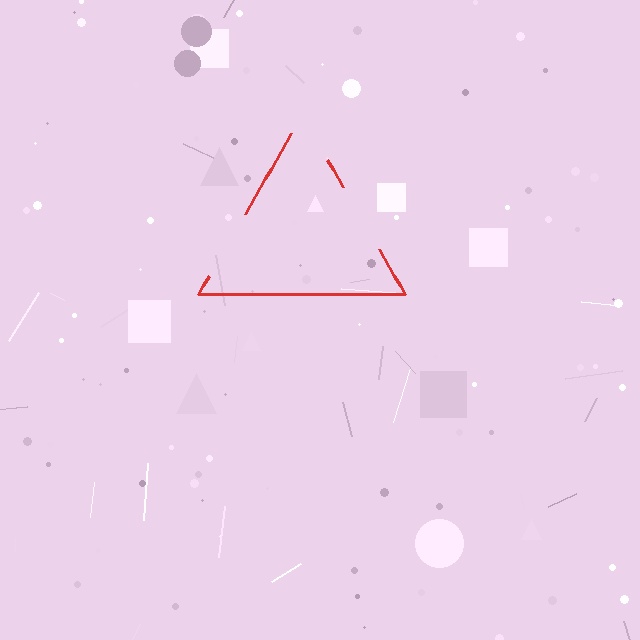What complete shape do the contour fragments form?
The contour fragments form a triangle.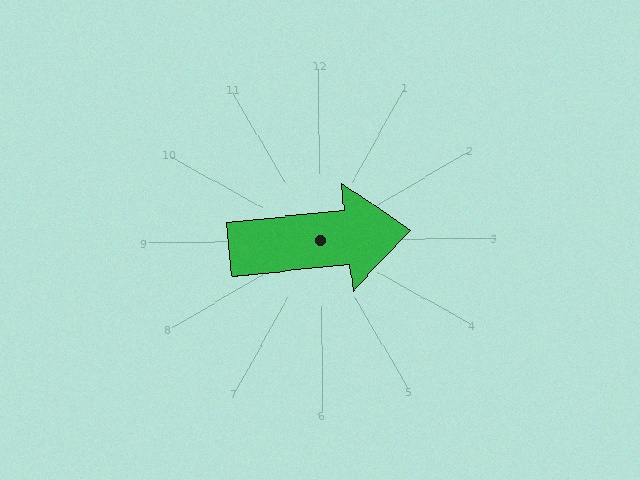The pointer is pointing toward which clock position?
Roughly 3 o'clock.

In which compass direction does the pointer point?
East.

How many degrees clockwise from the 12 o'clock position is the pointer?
Approximately 85 degrees.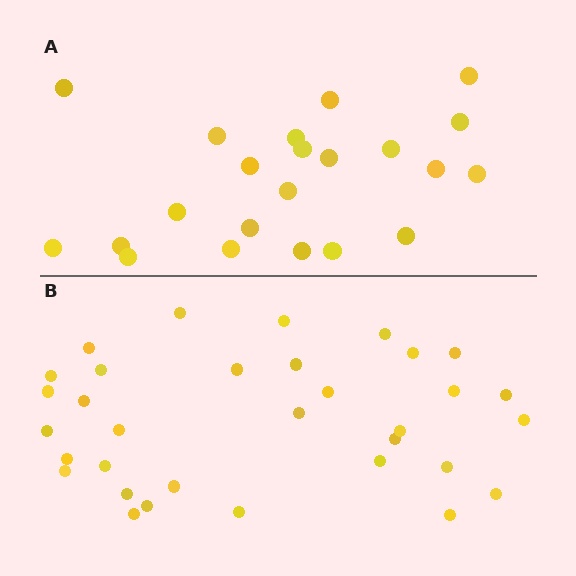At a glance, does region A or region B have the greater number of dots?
Region B (the bottom region) has more dots.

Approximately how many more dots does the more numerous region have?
Region B has roughly 12 or so more dots than region A.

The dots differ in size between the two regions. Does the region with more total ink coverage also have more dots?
No. Region A has more total ink coverage because its dots are larger, but region B actually contains more individual dots. Total area can be misleading — the number of items is what matters here.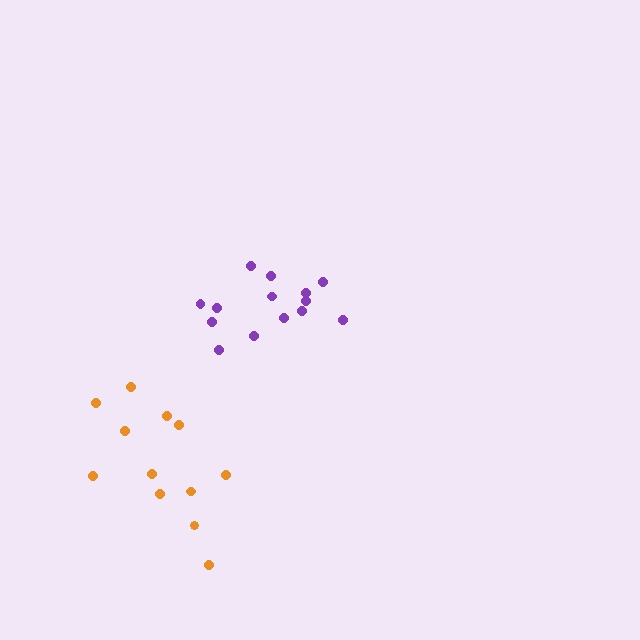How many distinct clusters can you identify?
There are 2 distinct clusters.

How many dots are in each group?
Group 1: 14 dots, Group 2: 12 dots (26 total).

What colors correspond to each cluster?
The clusters are colored: purple, orange.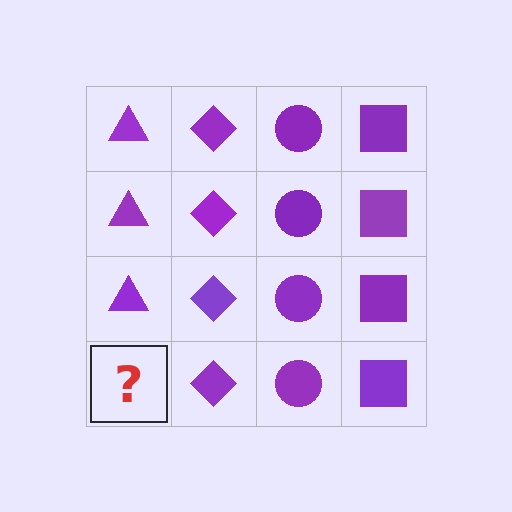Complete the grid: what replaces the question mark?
The question mark should be replaced with a purple triangle.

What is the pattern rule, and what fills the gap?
The rule is that each column has a consistent shape. The gap should be filled with a purple triangle.